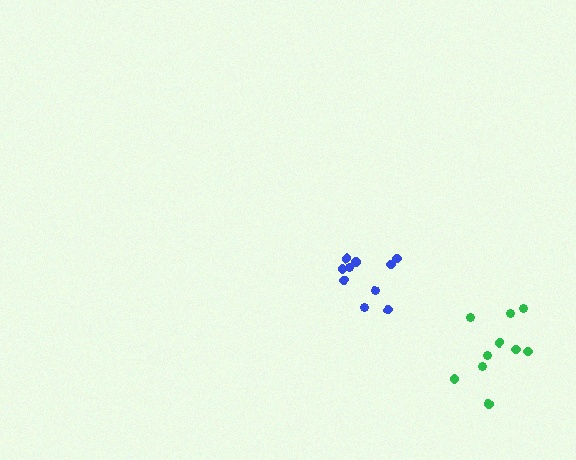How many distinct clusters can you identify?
There are 2 distinct clusters.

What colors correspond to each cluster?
The clusters are colored: blue, green.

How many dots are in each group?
Group 1: 10 dots, Group 2: 10 dots (20 total).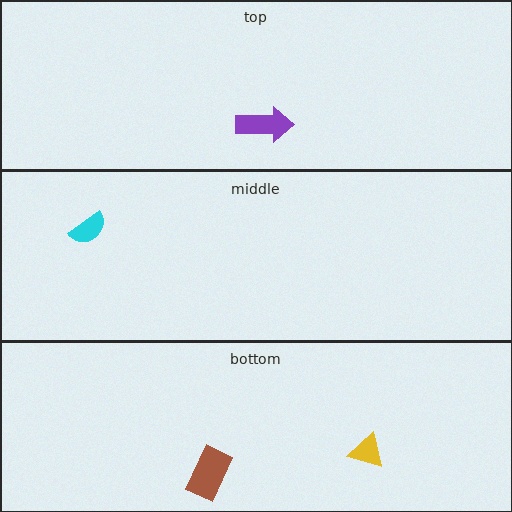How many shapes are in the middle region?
1.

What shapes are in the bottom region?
The brown rectangle, the yellow triangle.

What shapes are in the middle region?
The cyan semicircle.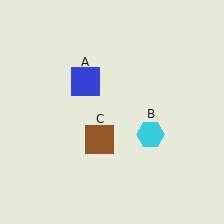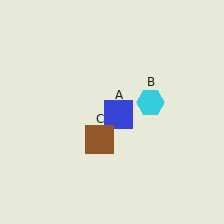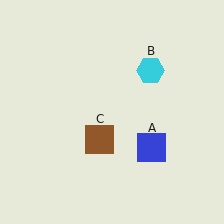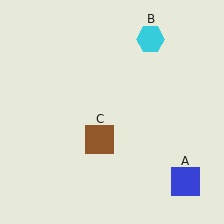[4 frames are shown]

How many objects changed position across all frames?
2 objects changed position: blue square (object A), cyan hexagon (object B).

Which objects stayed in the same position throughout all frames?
Brown square (object C) remained stationary.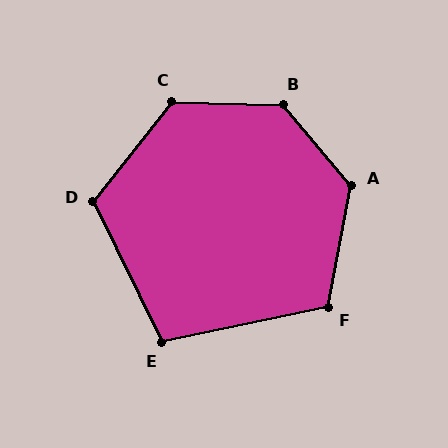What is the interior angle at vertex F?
Approximately 113 degrees (obtuse).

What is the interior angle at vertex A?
Approximately 129 degrees (obtuse).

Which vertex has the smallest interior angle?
E, at approximately 105 degrees.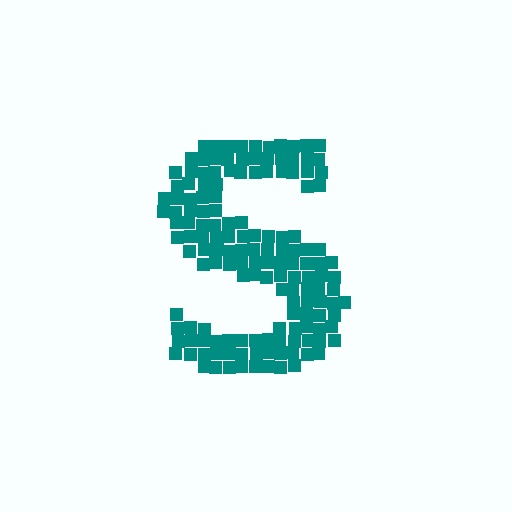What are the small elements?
The small elements are squares.